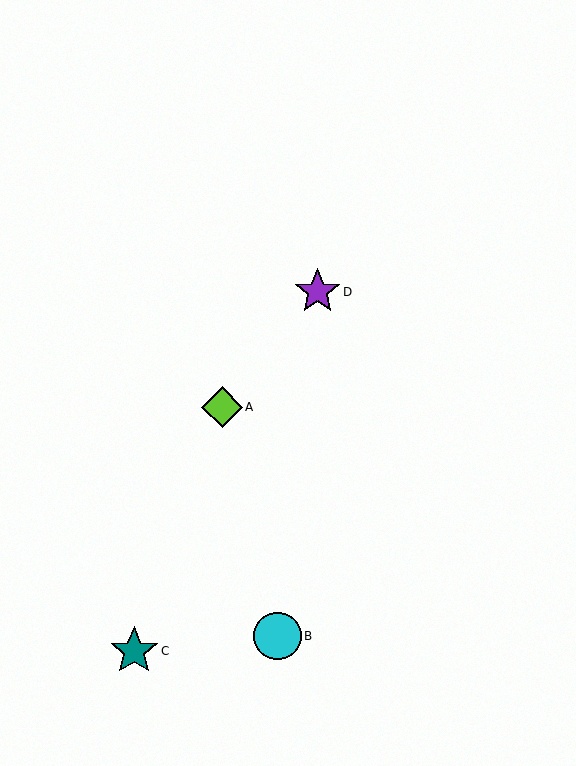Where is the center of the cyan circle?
The center of the cyan circle is at (277, 636).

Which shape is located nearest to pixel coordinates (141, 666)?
The teal star (labeled C) at (134, 651) is nearest to that location.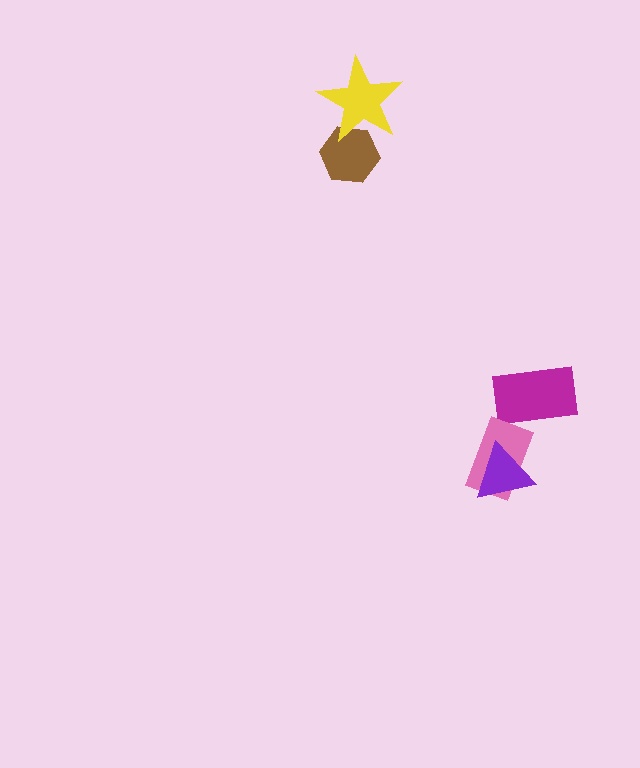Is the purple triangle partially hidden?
No, no other shape covers it.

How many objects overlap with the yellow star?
1 object overlaps with the yellow star.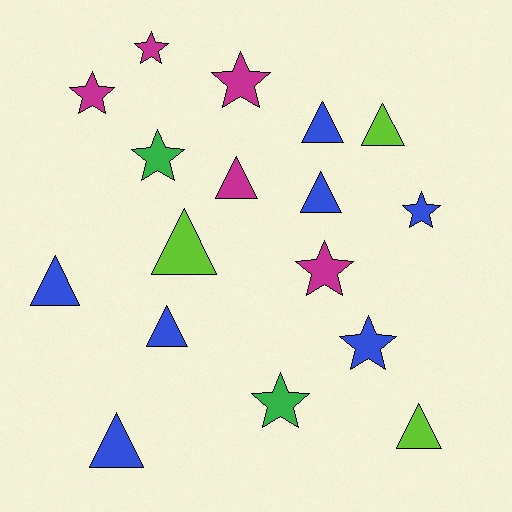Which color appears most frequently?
Blue, with 7 objects.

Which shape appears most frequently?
Triangle, with 9 objects.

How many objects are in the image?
There are 17 objects.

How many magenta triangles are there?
There is 1 magenta triangle.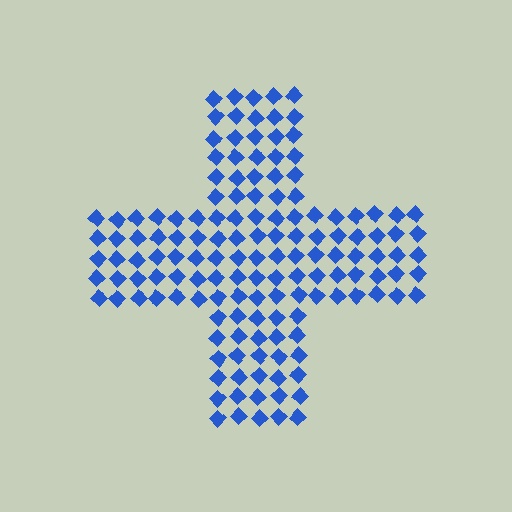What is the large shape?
The large shape is a cross.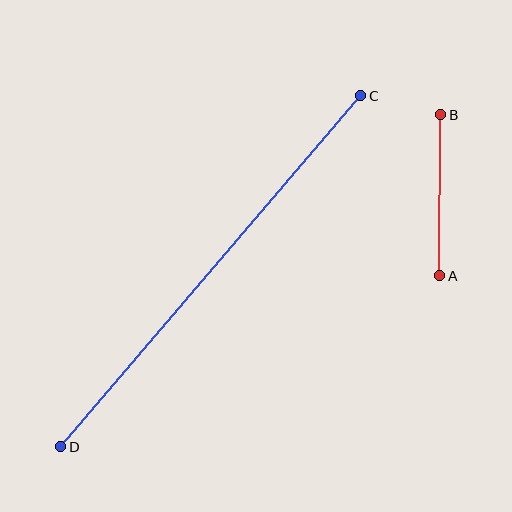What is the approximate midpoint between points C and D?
The midpoint is at approximately (211, 271) pixels.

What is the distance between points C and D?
The distance is approximately 462 pixels.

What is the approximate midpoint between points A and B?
The midpoint is at approximately (440, 195) pixels.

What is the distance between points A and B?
The distance is approximately 161 pixels.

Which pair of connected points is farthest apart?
Points C and D are farthest apart.